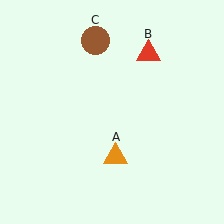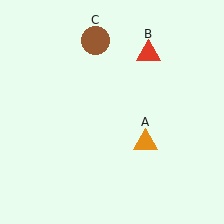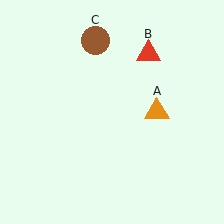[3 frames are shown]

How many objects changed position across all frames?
1 object changed position: orange triangle (object A).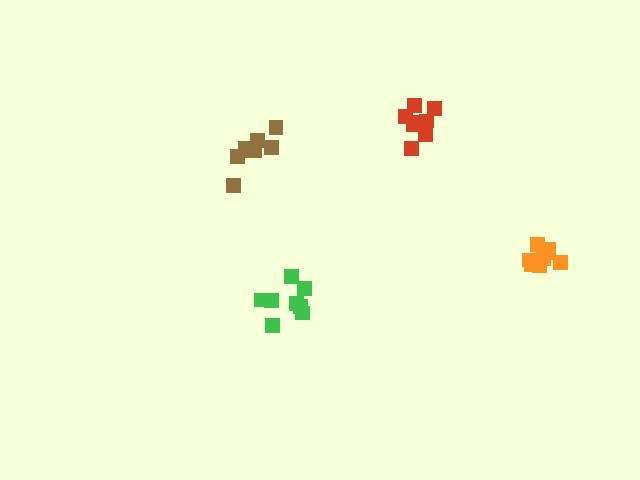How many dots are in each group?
Group 1: 8 dots, Group 2: 8 dots, Group 3: 9 dots, Group 4: 8 dots (33 total).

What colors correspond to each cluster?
The clusters are colored: green, brown, red, orange.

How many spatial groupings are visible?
There are 4 spatial groupings.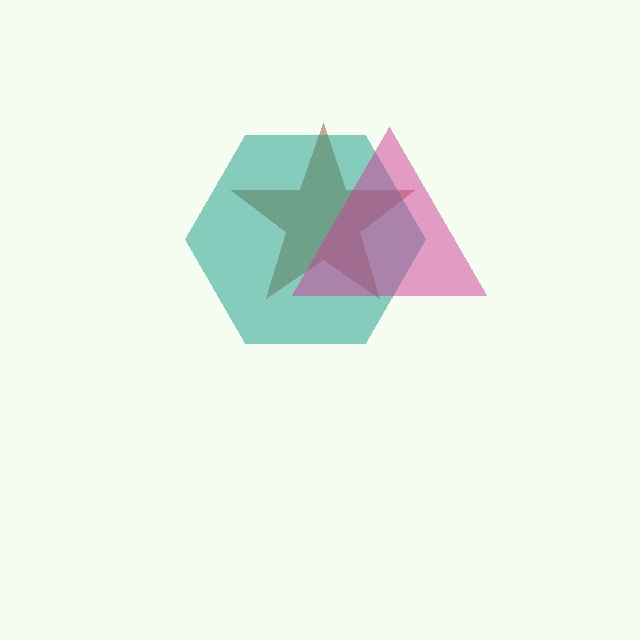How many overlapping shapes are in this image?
There are 3 overlapping shapes in the image.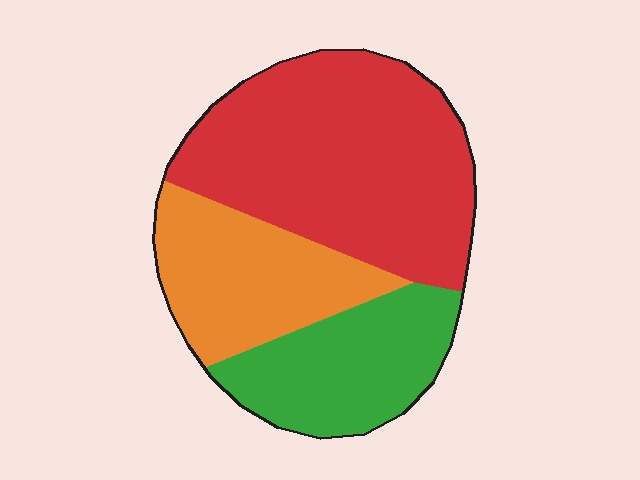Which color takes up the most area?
Red, at roughly 50%.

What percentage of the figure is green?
Green takes up about one quarter (1/4) of the figure.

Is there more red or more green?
Red.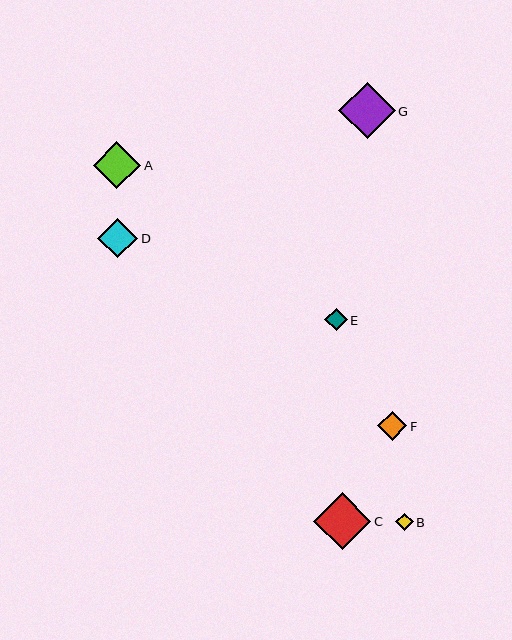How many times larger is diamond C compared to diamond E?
Diamond C is approximately 2.5 times the size of diamond E.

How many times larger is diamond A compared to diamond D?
Diamond A is approximately 1.2 times the size of diamond D.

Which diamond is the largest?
Diamond C is the largest with a size of approximately 57 pixels.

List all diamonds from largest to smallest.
From largest to smallest: C, G, A, D, F, E, B.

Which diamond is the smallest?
Diamond B is the smallest with a size of approximately 17 pixels.